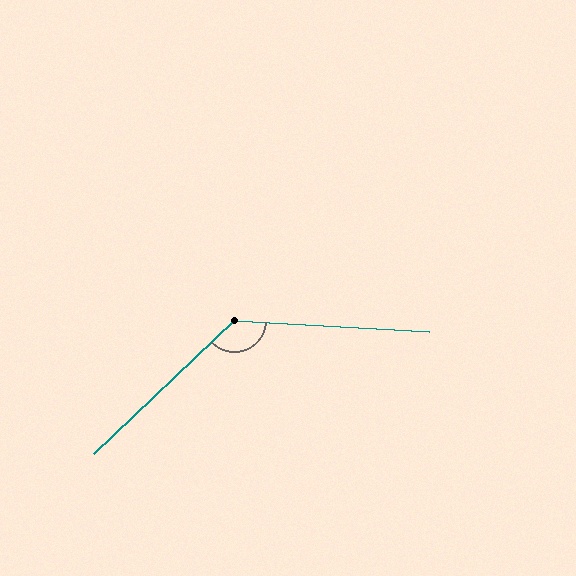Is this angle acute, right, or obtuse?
It is obtuse.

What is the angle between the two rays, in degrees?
Approximately 133 degrees.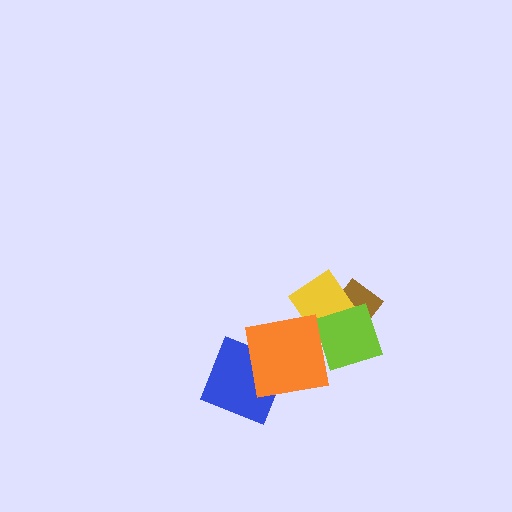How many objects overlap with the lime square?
2 objects overlap with the lime square.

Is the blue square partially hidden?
Yes, it is partially covered by another shape.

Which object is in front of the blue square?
The orange square is in front of the blue square.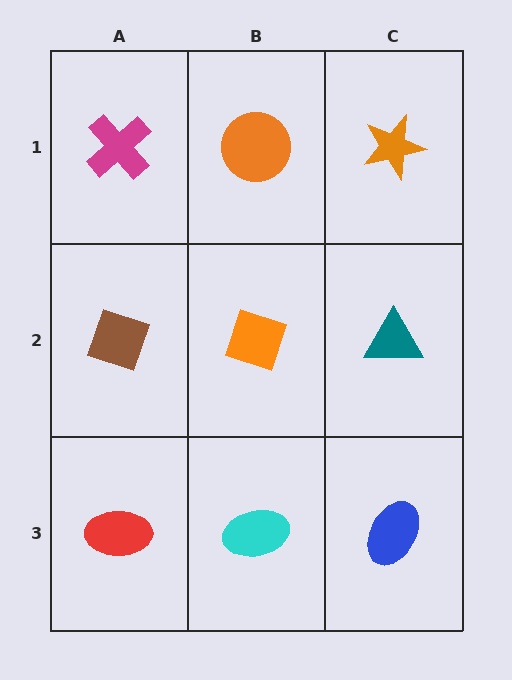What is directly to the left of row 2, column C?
An orange diamond.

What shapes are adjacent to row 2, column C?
An orange star (row 1, column C), a blue ellipse (row 3, column C), an orange diamond (row 2, column B).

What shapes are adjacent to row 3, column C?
A teal triangle (row 2, column C), a cyan ellipse (row 3, column B).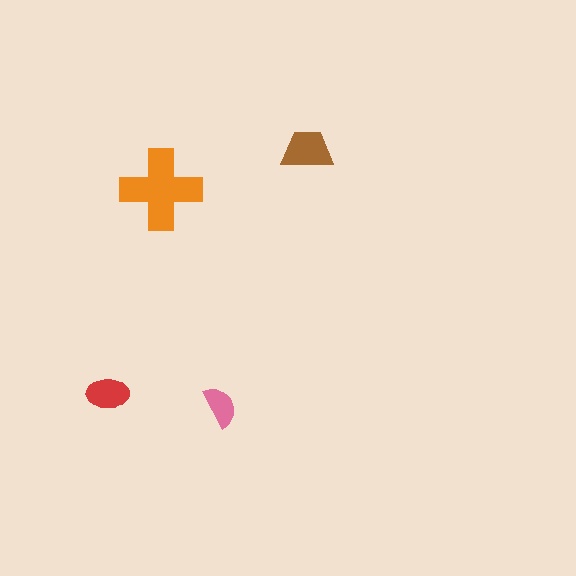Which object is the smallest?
The pink semicircle.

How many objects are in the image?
There are 4 objects in the image.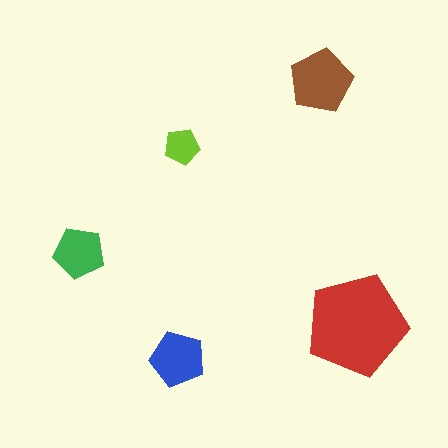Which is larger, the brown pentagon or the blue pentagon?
The brown one.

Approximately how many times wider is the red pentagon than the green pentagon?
About 2 times wider.